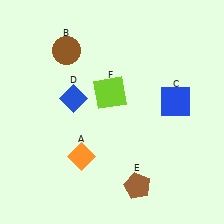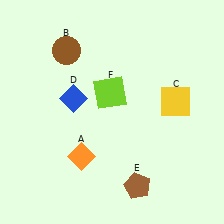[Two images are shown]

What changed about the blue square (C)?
In Image 1, C is blue. In Image 2, it changed to yellow.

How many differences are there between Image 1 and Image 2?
There is 1 difference between the two images.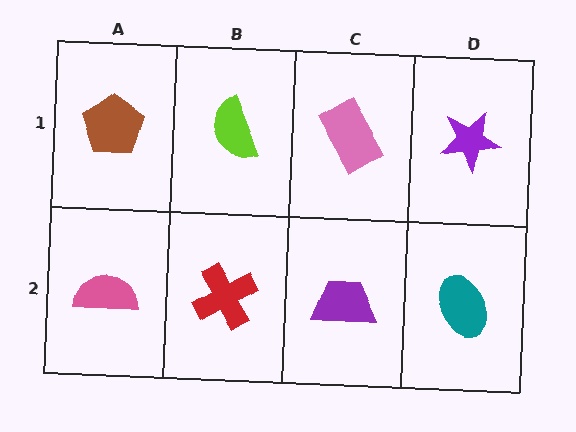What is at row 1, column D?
A purple star.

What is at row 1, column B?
A lime semicircle.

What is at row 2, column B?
A red cross.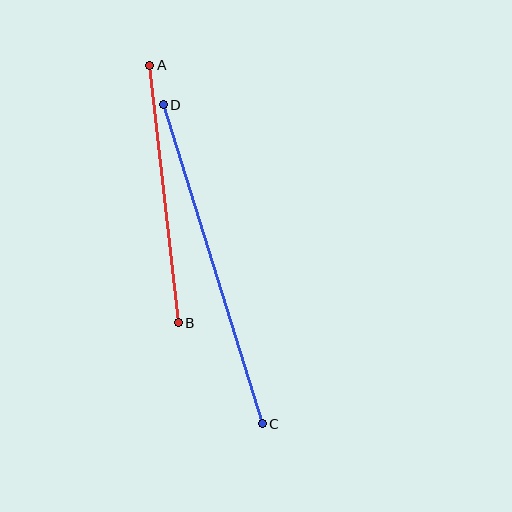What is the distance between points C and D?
The distance is approximately 334 pixels.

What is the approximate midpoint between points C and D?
The midpoint is at approximately (213, 264) pixels.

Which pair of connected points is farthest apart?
Points C and D are farthest apart.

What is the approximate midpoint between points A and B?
The midpoint is at approximately (164, 194) pixels.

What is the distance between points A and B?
The distance is approximately 259 pixels.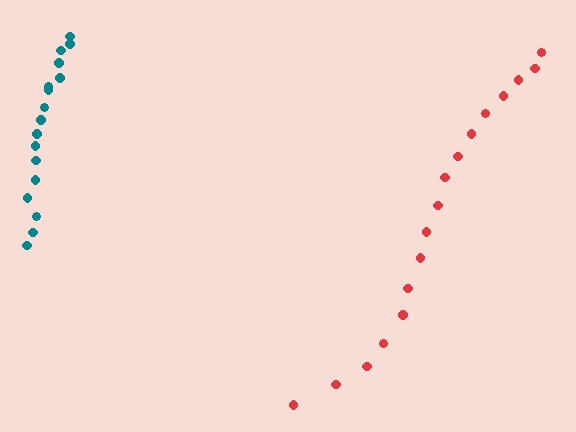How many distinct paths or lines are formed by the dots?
There are 2 distinct paths.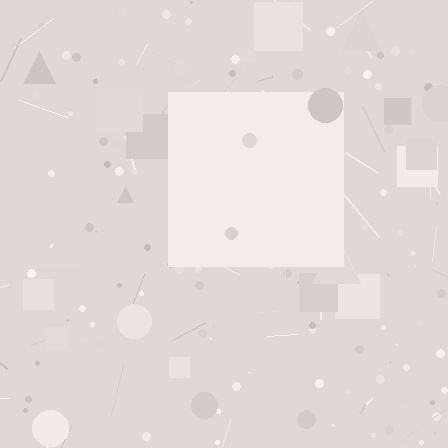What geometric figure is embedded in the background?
A square is embedded in the background.